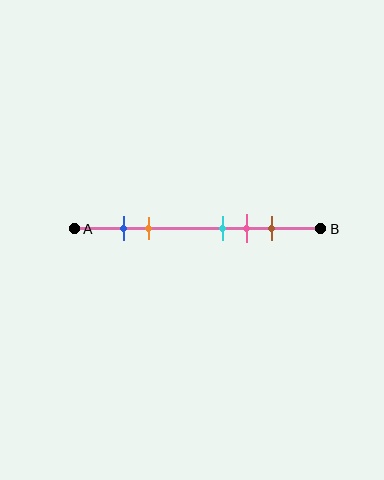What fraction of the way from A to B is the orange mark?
The orange mark is approximately 30% (0.3) of the way from A to B.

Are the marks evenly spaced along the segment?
No, the marks are not evenly spaced.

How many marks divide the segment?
There are 5 marks dividing the segment.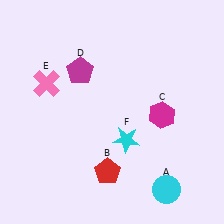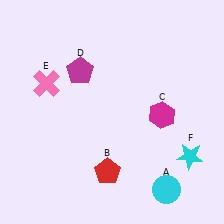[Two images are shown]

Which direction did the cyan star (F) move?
The cyan star (F) moved right.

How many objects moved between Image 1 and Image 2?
1 object moved between the two images.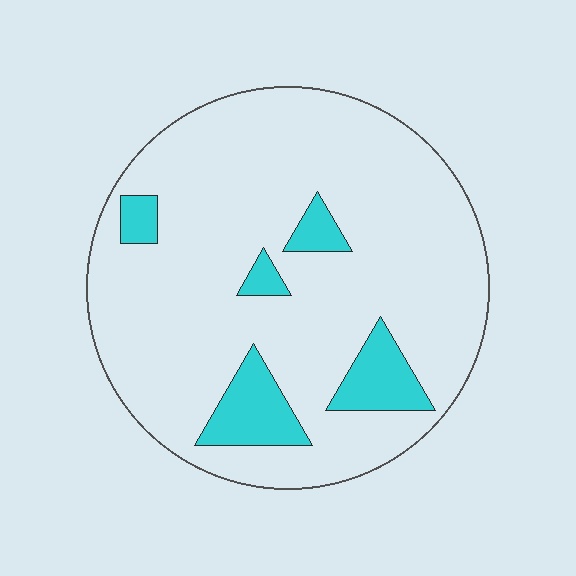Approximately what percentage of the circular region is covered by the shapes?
Approximately 15%.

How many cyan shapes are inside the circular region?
5.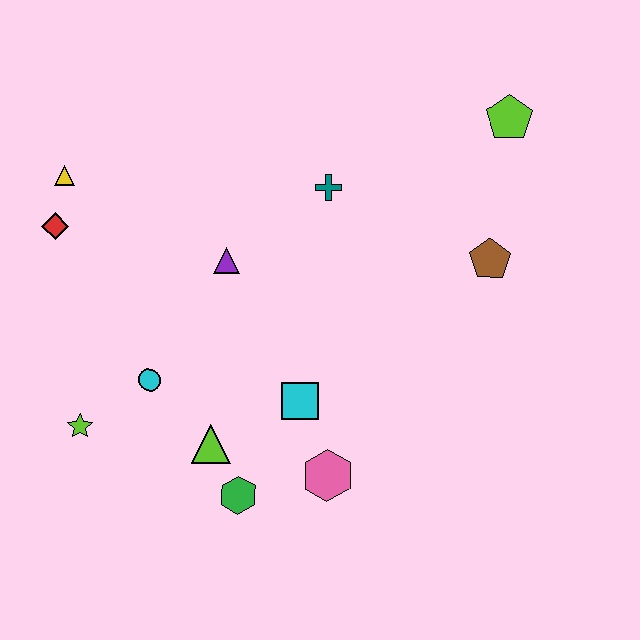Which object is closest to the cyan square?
The pink hexagon is closest to the cyan square.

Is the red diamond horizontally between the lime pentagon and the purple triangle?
No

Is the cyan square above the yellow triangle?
No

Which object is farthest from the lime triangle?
The lime pentagon is farthest from the lime triangle.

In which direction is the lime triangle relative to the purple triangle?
The lime triangle is below the purple triangle.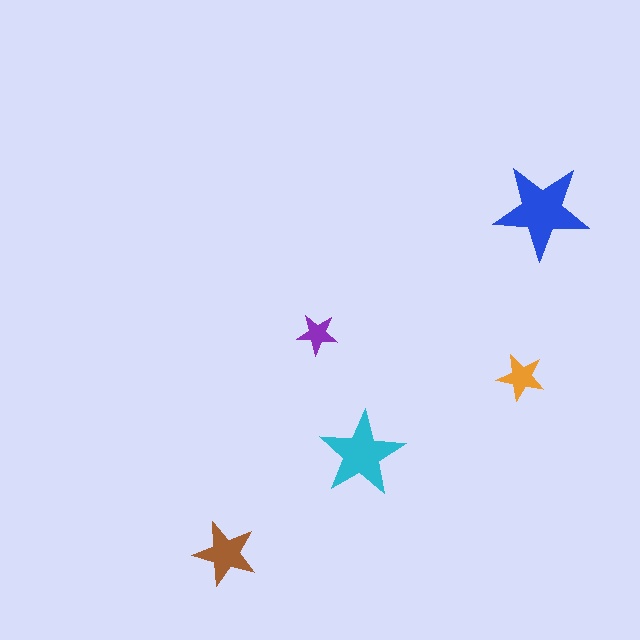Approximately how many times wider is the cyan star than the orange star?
About 2 times wider.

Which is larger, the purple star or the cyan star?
The cyan one.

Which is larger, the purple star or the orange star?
The orange one.